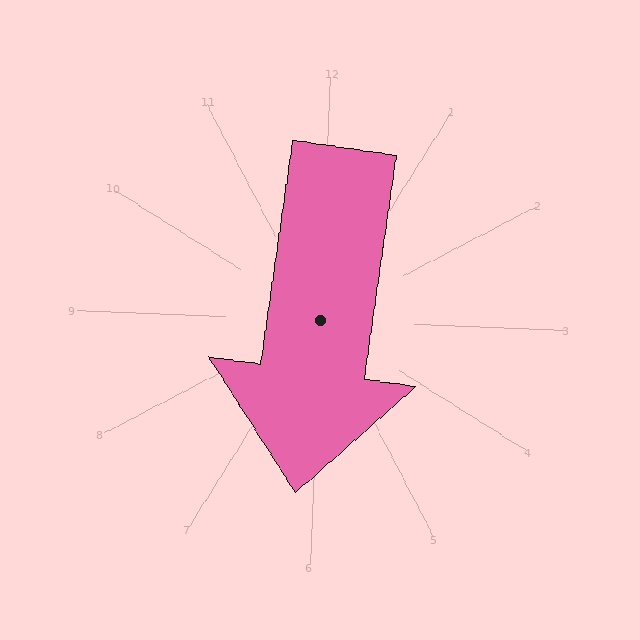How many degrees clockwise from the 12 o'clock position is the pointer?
Approximately 186 degrees.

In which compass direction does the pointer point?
South.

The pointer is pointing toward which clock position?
Roughly 6 o'clock.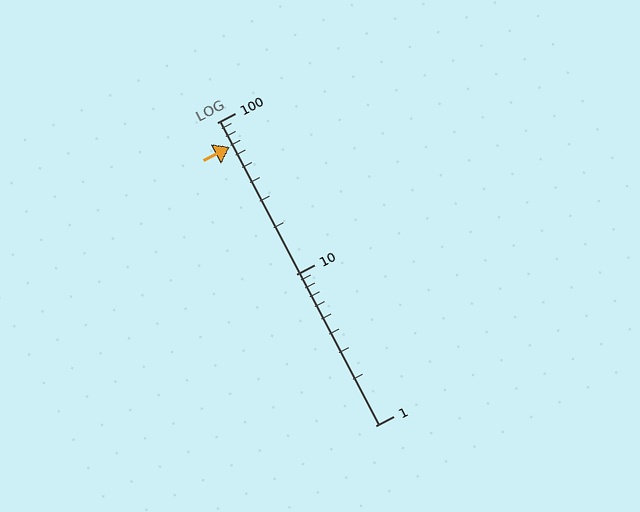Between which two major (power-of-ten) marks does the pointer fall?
The pointer is between 10 and 100.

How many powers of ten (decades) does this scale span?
The scale spans 2 decades, from 1 to 100.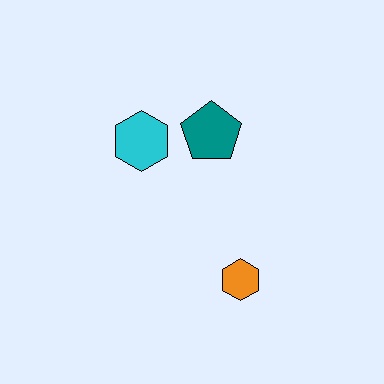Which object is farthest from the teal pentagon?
The orange hexagon is farthest from the teal pentagon.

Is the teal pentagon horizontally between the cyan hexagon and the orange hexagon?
Yes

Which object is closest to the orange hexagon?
The teal pentagon is closest to the orange hexagon.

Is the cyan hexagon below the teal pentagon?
Yes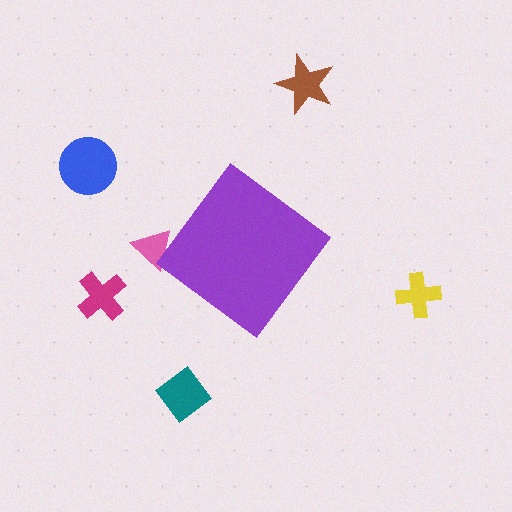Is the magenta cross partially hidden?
No, the magenta cross is fully visible.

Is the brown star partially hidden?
No, the brown star is fully visible.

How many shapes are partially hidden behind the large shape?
1 shape is partially hidden.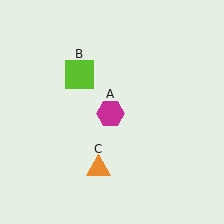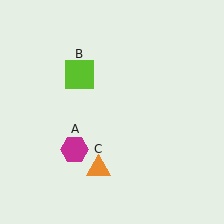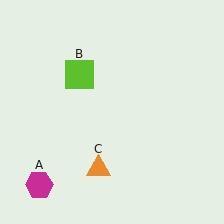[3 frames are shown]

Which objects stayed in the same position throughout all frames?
Lime square (object B) and orange triangle (object C) remained stationary.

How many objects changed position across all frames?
1 object changed position: magenta hexagon (object A).